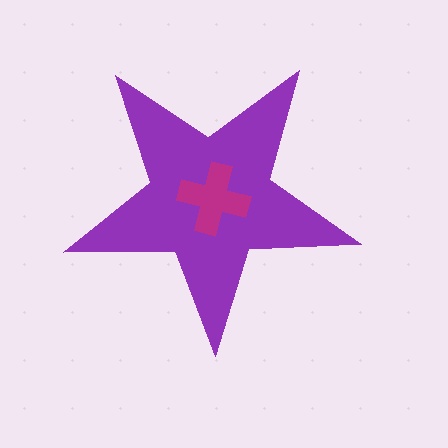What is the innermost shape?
The magenta cross.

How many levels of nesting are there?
2.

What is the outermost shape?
The purple star.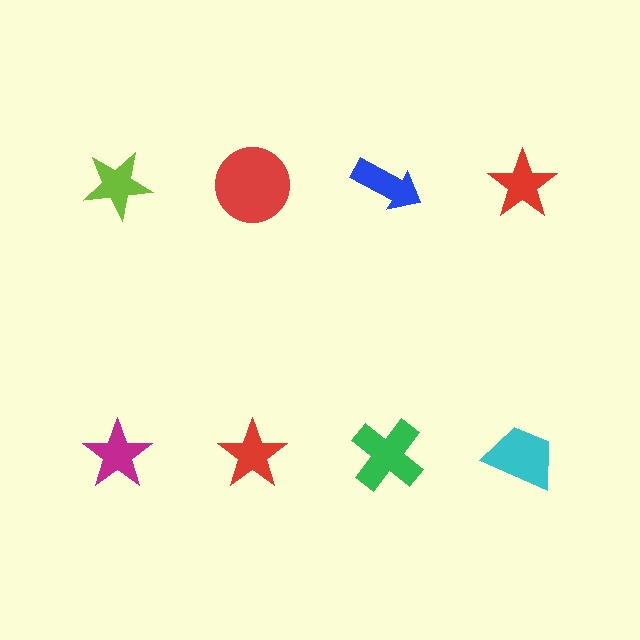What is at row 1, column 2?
A red circle.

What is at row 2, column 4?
A cyan trapezoid.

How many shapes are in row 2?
4 shapes.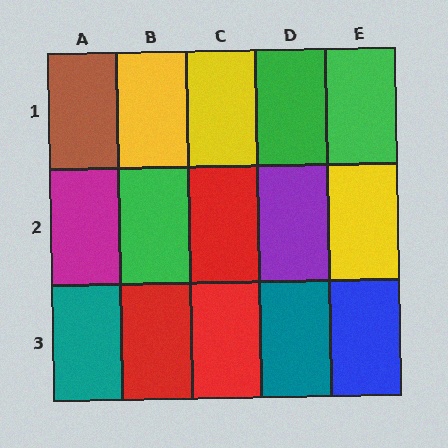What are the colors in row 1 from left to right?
Brown, yellow, yellow, green, green.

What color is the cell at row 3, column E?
Blue.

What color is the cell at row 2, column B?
Green.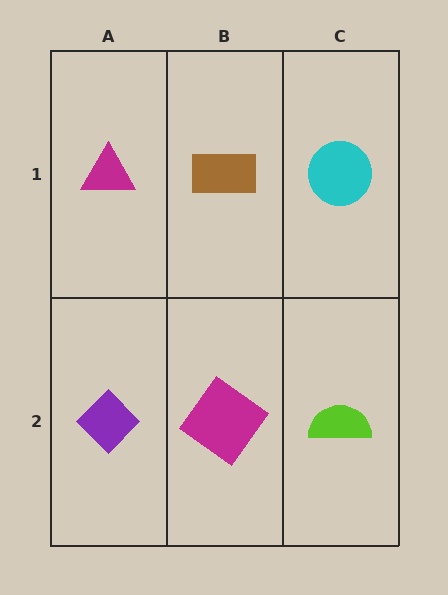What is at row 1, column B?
A brown rectangle.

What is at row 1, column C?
A cyan circle.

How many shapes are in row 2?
3 shapes.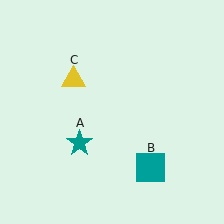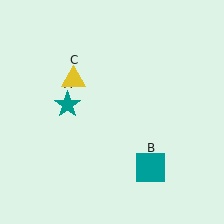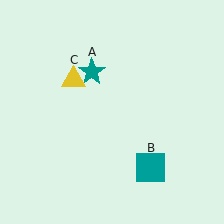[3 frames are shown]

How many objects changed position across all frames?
1 object changed position: teal star (object A).